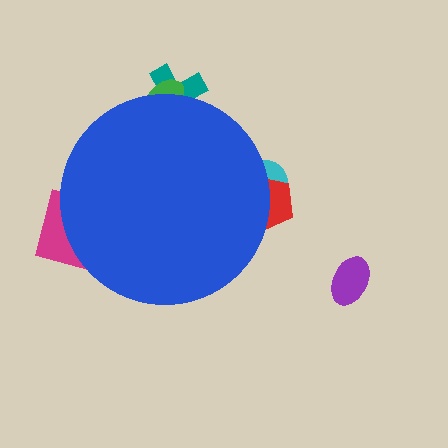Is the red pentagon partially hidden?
Yes, the red pentagon is partially hidden behind the blue circle.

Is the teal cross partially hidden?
Yes, the teal cross is partially hidden behind the blue circle.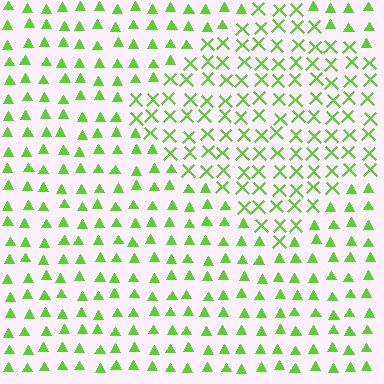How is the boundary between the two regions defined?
The boundary is defined by a change in element shape: X marks inside vs. triangles outside. All elements share the same color and spacing.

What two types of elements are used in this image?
The image uses X marks inside the diamond region and triangles outside it.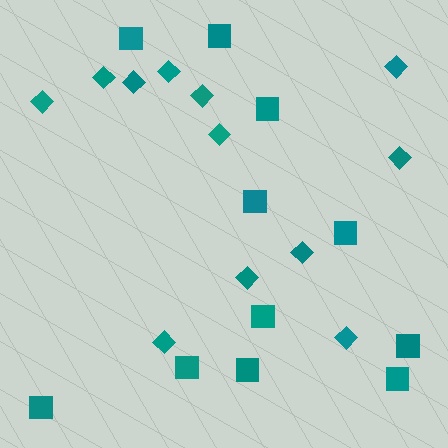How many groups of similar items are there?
There are 2 groups: one group of squares (11) and one group of diamonds (12).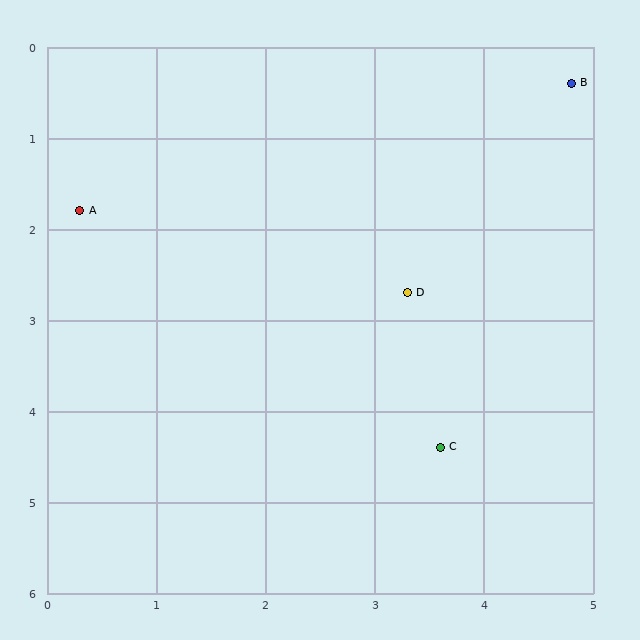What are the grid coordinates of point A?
Point A is at approximately (0.3, 1.8).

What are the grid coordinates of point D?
Point D is at approximately (3.3, 2.7).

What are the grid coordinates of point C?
Point C is at approximately (3.6, 4.4).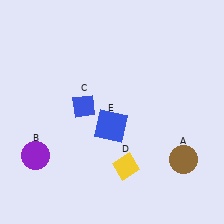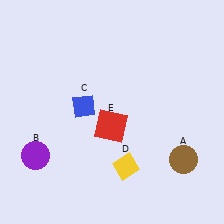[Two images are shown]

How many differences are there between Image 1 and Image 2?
There is 1 difference between the two images.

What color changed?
The square (E) changed from blue in Image 1 to red in Image 2.